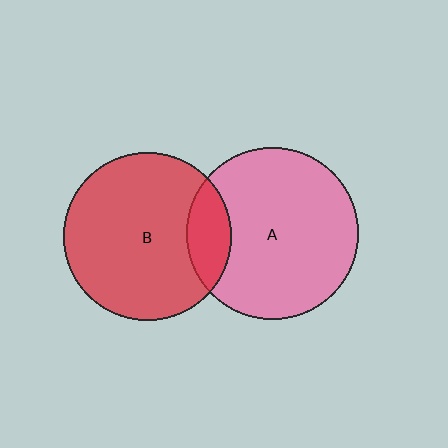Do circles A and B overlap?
Yes.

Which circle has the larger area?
Circle A (pink).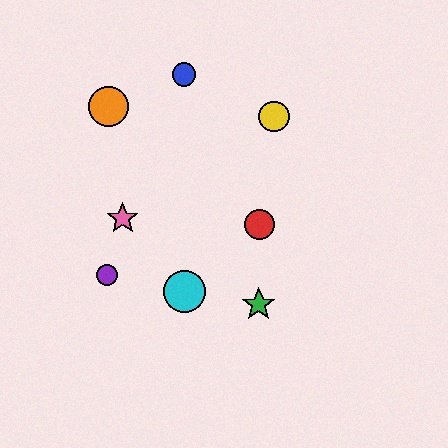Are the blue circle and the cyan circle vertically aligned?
Yes, both are at x≈184.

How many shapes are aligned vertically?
2 shapes (the blue circle, the cyan circle) are aligned vertically.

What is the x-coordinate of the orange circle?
The orange circle is at x≈108.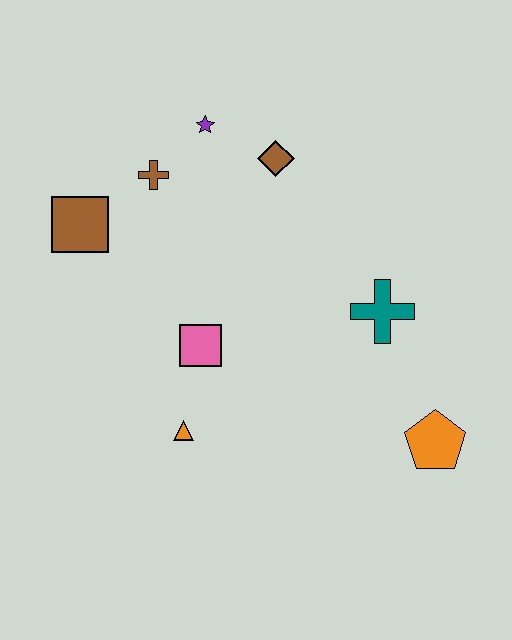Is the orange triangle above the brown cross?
No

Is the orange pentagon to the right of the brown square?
Yes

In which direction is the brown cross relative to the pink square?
The brown cross is above the pink square.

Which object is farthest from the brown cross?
The orange pentagon is farthest from the brown cross.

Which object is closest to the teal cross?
The orange pentagon is closest to the teal cross.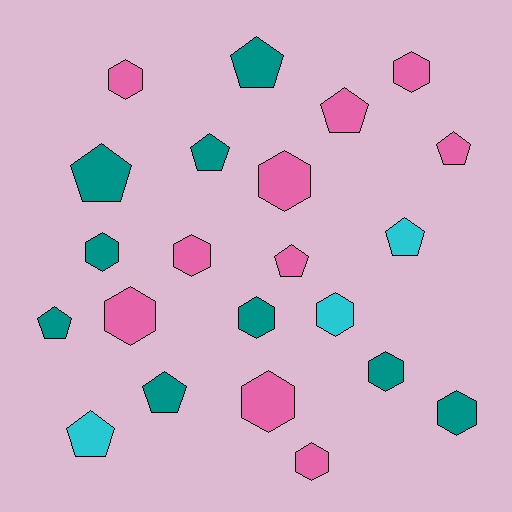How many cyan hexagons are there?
There is 1 cyan hexagon.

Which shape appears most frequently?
Hexagon, with 12 objects.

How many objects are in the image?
There are 22 objects.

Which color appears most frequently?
Pink, with 10 objects.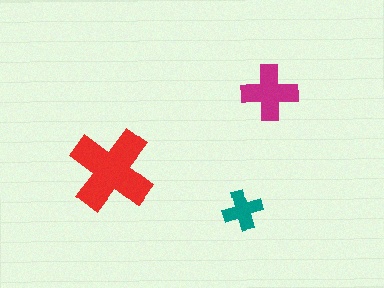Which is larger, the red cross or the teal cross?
The red one.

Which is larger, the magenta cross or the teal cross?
The magenta one.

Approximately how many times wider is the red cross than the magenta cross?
About 1.5 times wider.